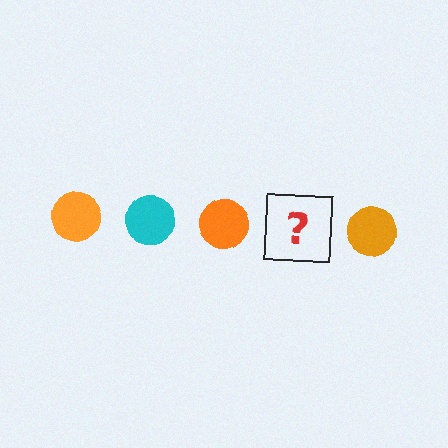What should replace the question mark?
The question mark should be replaced with a cyan circle.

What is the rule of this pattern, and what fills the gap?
The rule is that the pattern cycles through orange, cyan circles. The gap should be filled with a cyan circle.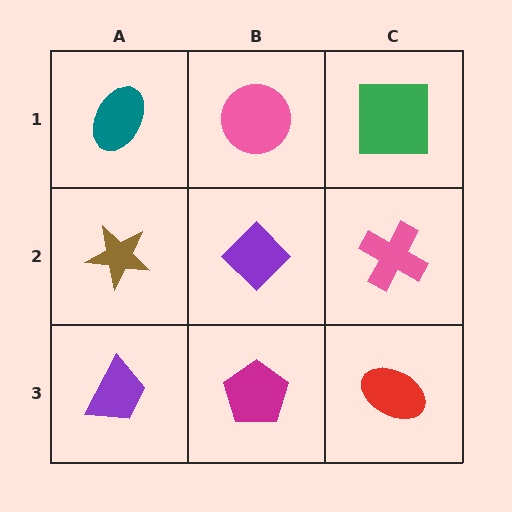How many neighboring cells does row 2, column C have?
3.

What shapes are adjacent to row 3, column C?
A pink cross (row 2, column C), a magenta pentagon (row 3, column B).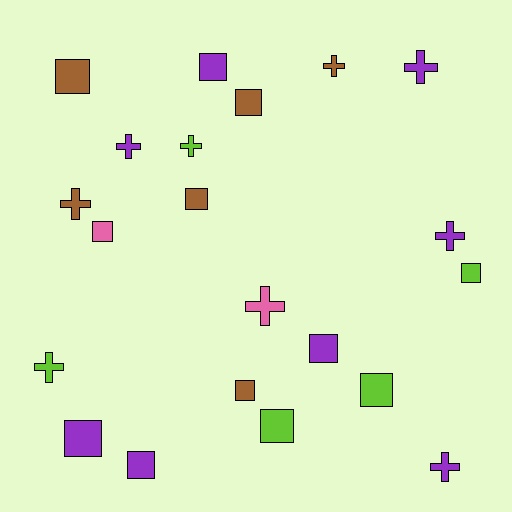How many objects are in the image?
There are 21 objects.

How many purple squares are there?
There are 4 purple squares.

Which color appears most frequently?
Purple, with 8 objects.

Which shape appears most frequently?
Square, with 12 objects.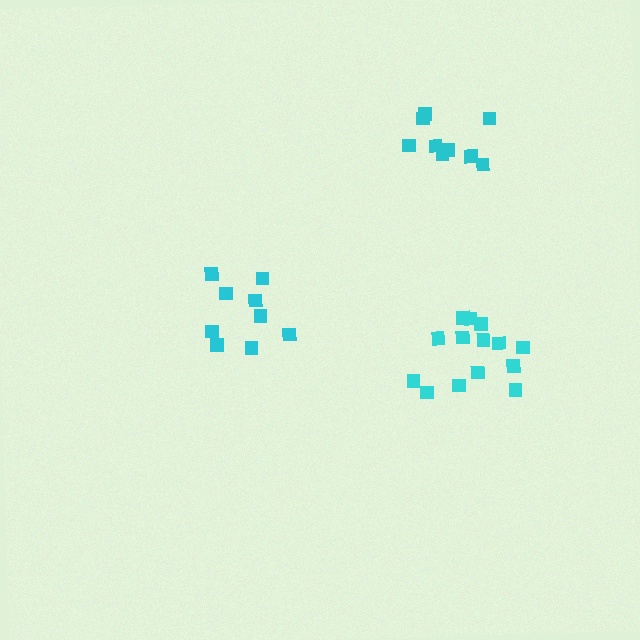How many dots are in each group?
Group 1: 14 dots, Group 2: 9 dots, Group 3: 9 dots (32 total).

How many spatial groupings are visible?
There are 3 spatial groupings.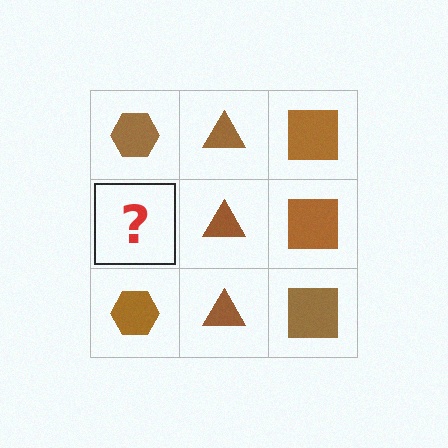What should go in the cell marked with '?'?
The missing cell should contain a brown hexagon.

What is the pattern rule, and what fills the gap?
The rule is that each column has a consistent shape. The gap should be filled with a brown hexagon.